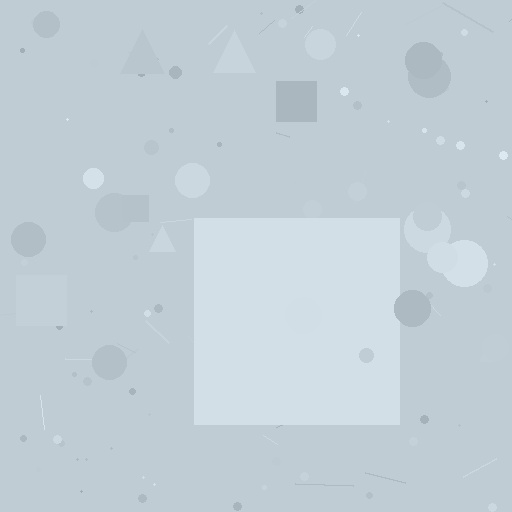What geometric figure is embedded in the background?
A square is embedded in the background.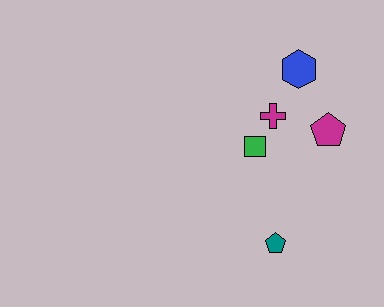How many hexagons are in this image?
There is 1 hexagon.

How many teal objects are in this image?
There is 1 teal object.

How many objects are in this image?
There are 5 objects.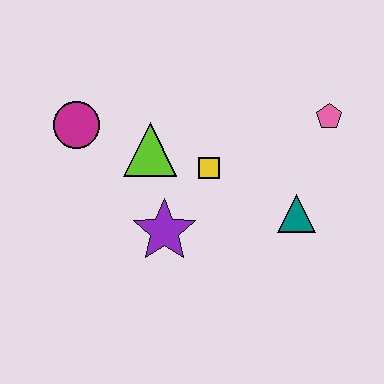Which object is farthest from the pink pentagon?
The magenta circle is farthest from the pink pentagon.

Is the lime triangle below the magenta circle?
Yes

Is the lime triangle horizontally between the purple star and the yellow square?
No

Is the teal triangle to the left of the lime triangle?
No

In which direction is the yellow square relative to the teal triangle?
The yellow square is to the left of the teal triangle.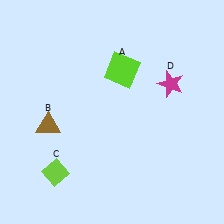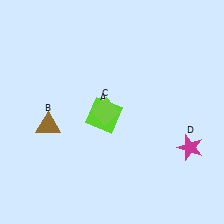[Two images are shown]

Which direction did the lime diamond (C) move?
The lime diamond (C) moved up.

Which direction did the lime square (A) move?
The lime square (A) moved down.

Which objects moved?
The objects that moved are: the lime square (A), the lime diamond (C), the magenta star (D).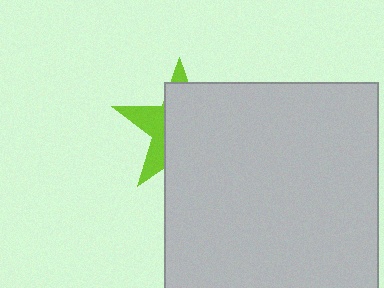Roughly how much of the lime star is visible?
A small part of it is visible (roughly 32%).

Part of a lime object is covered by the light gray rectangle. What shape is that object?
It is a star.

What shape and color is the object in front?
The object in front is a light gray rectangle.